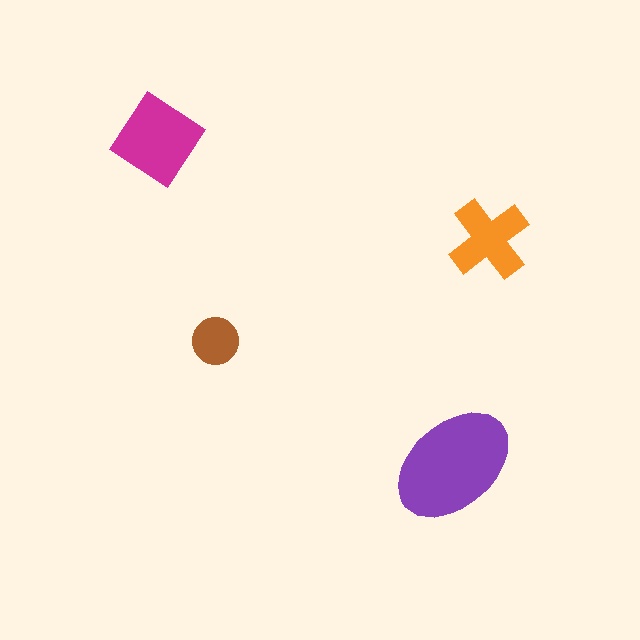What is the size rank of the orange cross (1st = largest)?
3rd.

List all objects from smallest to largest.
The brown circle, the orange cross, the magenta diamond, the purple ellipse.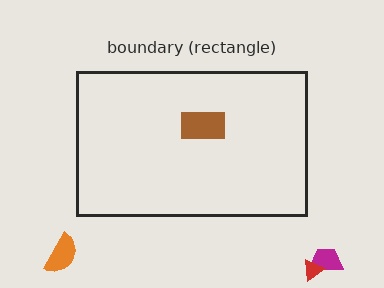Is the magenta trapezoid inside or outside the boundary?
Outside.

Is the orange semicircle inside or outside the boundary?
Outside.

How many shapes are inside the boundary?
1 inside, 3 outside.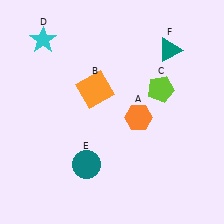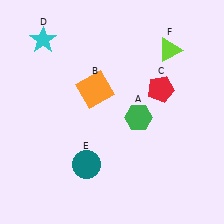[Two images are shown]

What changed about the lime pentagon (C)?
In Image 1, C is lime. In Image 2, it changed to red.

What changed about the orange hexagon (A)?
In Image 1, A is orange. In Image 2, it changed to green.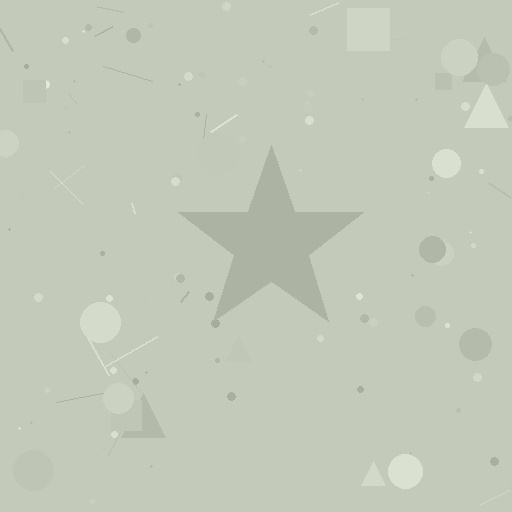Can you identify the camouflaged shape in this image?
The camouflaged shape is a star.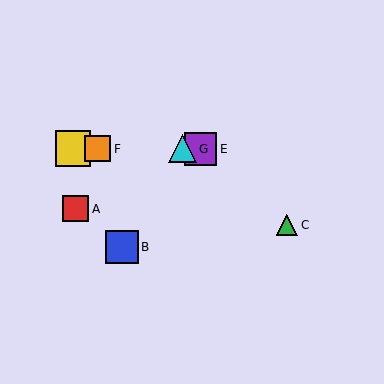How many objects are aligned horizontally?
4 objects (D, E, F, G) are aligned horizontally.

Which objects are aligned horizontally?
Objects D, E, F, G are aligned horizontally.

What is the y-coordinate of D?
Object D is at y≈149.